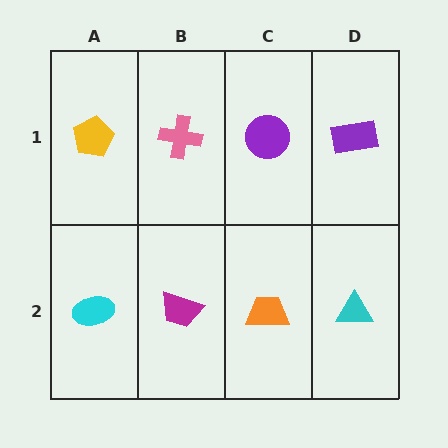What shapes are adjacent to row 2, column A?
A yellow pentagon (row 1, column A), a magenta trapezoid (row 2, column B).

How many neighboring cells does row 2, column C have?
3.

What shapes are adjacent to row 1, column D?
A cyan triangle (row 2, column D), a purple circle (row 1, column C).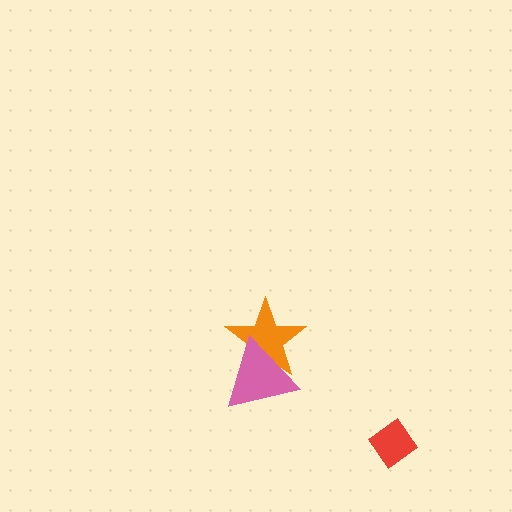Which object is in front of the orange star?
The pink triangle is in front of the orange star.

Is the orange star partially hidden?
Yes, it is partially covered by another shape.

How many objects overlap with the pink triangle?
1 object overlaps with the pink triangle.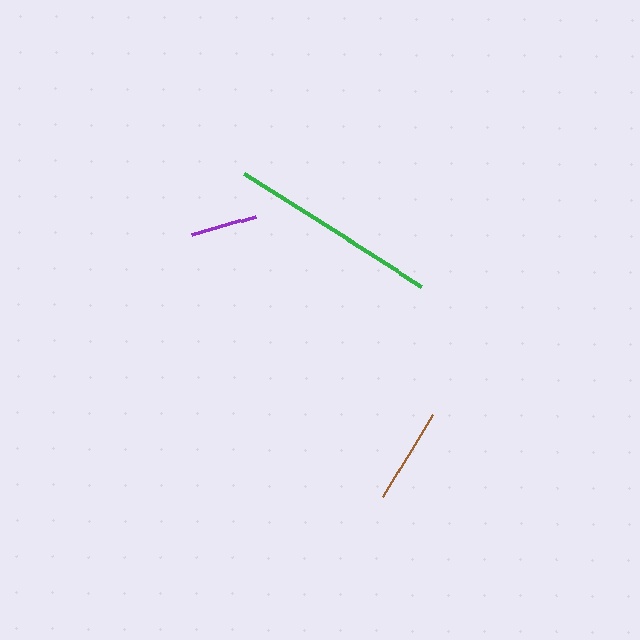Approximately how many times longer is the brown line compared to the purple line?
The brown line is approximately 1.4 times the length of the purple line.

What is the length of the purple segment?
The purple segment is approximately 67 pixels long.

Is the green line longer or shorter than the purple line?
The green line is longer than the purple line.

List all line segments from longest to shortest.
From longest to shortest: green, brown, purple.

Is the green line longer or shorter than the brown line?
The green line is longer than the brown line.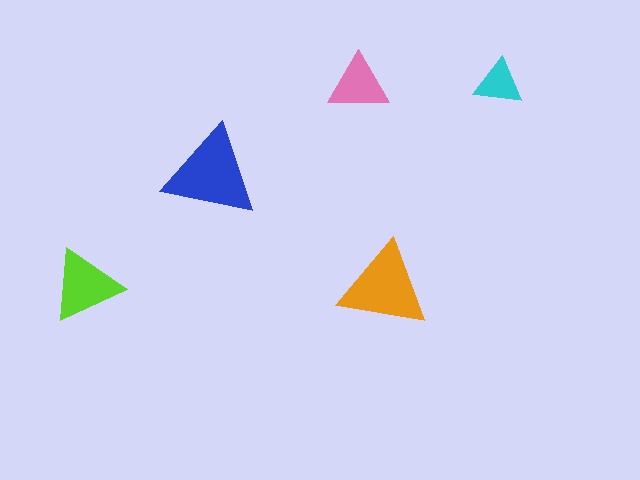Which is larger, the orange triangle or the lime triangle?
The orange one.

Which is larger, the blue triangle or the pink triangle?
The blue one.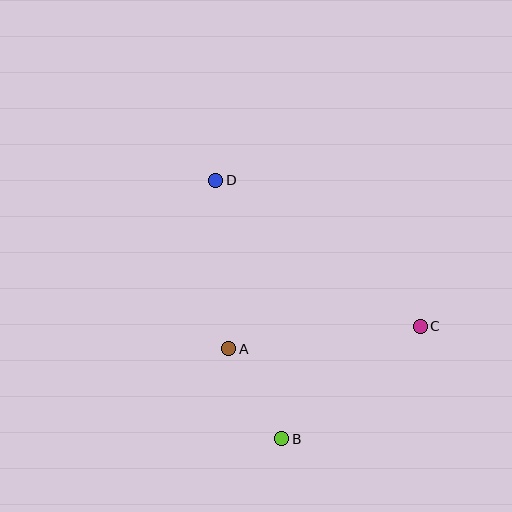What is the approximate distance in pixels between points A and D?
The distance between A and D is approximately 169 pixels.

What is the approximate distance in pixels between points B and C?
The distance between B and C is approximately 178 pixels.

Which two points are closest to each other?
Points A and B are closest to each other.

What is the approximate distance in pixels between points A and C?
The distance between A and C is approximately 192 pixels.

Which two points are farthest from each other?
Points B and D are farthest from each other.